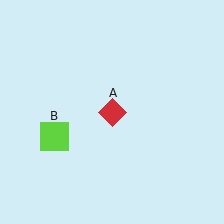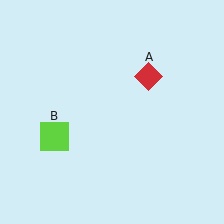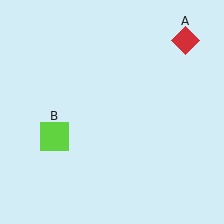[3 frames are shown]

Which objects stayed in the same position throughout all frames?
Lime square (object B) remained stationary.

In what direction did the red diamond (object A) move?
The red diamond (object A) moved up and to the right.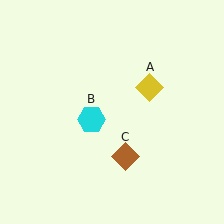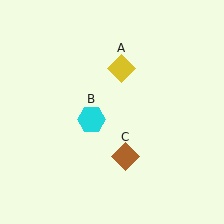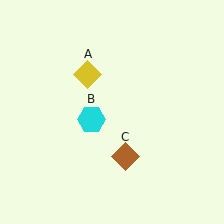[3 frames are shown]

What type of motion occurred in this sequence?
The yellow diamond (object A) rotated counterclockwise around the center of the scene.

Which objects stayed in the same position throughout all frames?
Cyan hexagon (object B) and brown diamond (object C) remained stationary.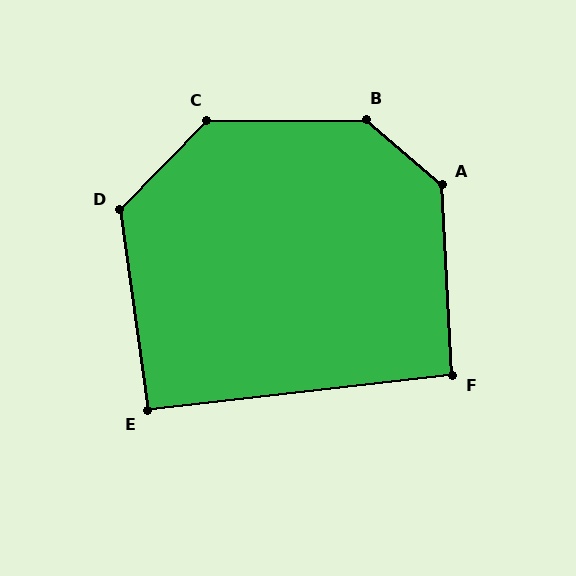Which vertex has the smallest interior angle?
E, at approximately 92 degrees.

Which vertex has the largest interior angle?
B, at approximately 139 degrees.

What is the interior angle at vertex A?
Approximately 133 degrees (obtuse).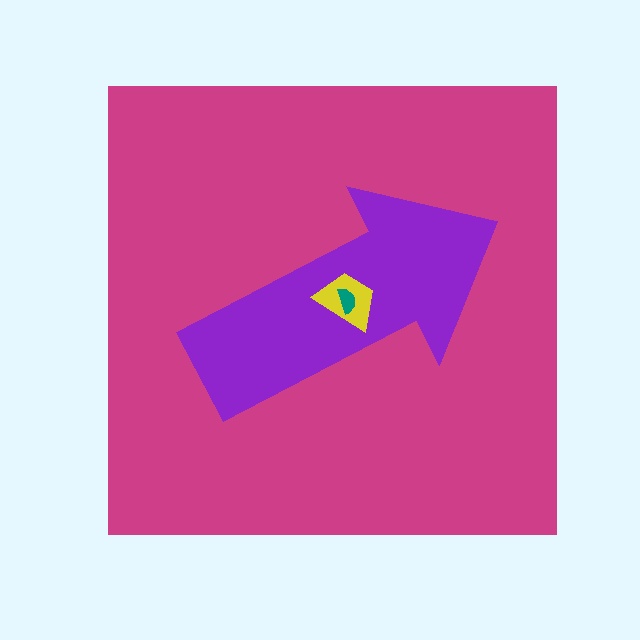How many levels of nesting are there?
4.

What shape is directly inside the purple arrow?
The yellow trapezoid.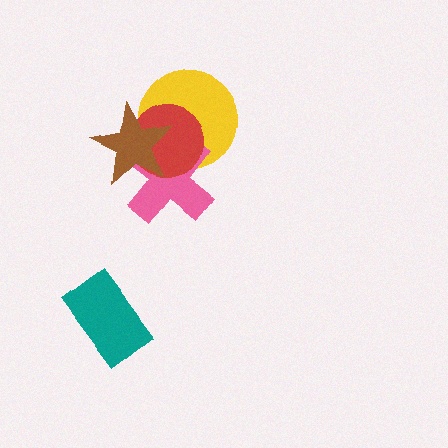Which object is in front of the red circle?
The brown star is in front of the red circle.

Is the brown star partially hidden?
No, no other shape covers it.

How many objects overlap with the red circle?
3 objects overlap with the red circle.